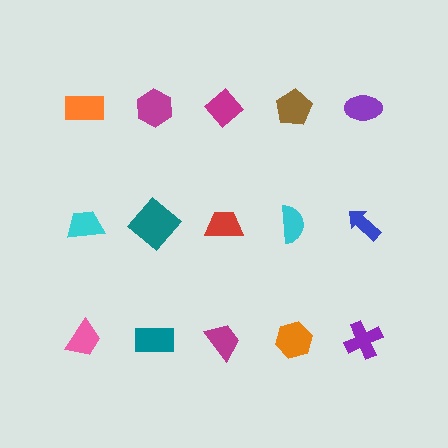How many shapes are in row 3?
5 shapes.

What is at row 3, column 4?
An orange hexagon.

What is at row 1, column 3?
A magenta diamond.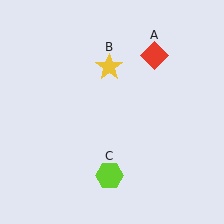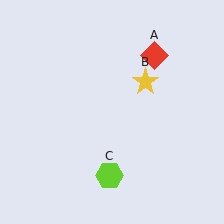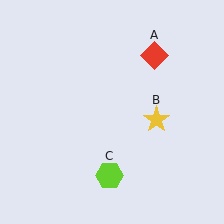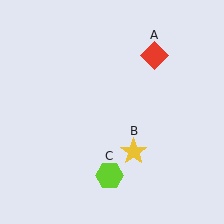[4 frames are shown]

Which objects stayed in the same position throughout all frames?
Red diamond (object A) and lime hexagon (object C) remained stationary.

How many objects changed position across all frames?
1 object changed position: yellow star (object B).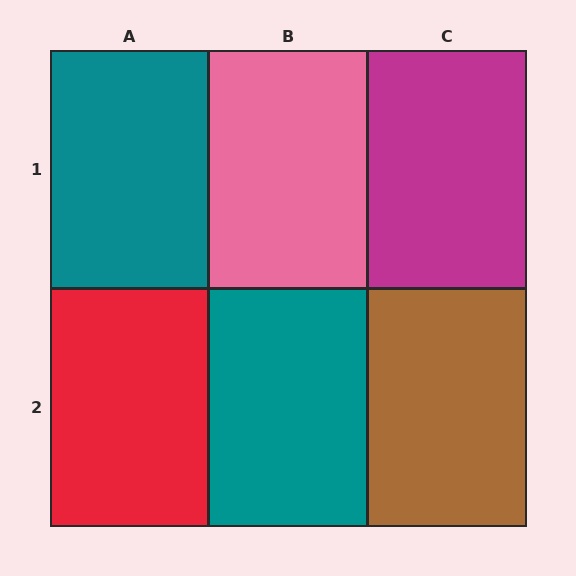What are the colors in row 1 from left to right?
Teal, pink, magenta.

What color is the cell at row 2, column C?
Brown.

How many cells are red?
1 cell is red.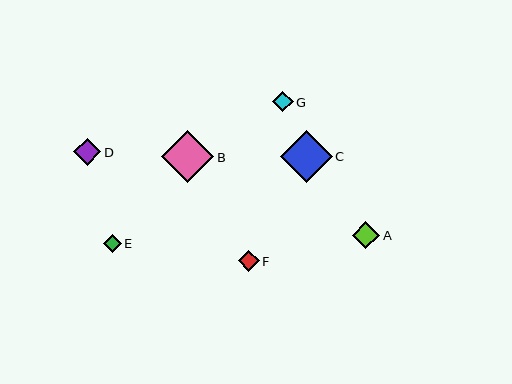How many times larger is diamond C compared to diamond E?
Diamond C is approximately 3.0 times the size of diamond E.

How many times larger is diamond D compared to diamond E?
Diamond D is approximately 1.6 times the size of diamond E.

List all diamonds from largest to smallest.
From largest to smallest: B, C, A, D, G, F, E.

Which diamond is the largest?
Diamond B is the largest with a size of approximately 53 pixels.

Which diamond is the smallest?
Diamond E is the smallest with a size of approximately 17 pixels.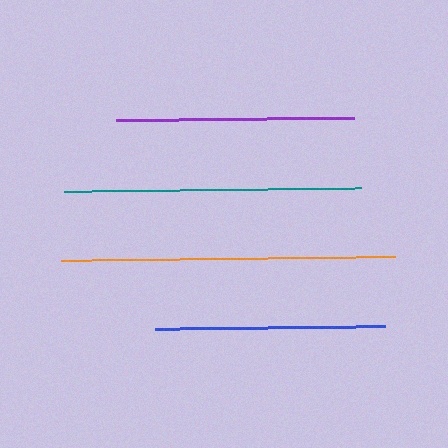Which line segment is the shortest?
The blue line is the shortest at approximately 230 pixels.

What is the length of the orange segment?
The orange segment is approximately 334 pixels long.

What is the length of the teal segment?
The teal segment is approximately 297 pixels long.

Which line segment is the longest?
The orange line is the longest at approximately 334 pixels.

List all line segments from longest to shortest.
From longest to shortest: orange, teal, purple, blue.